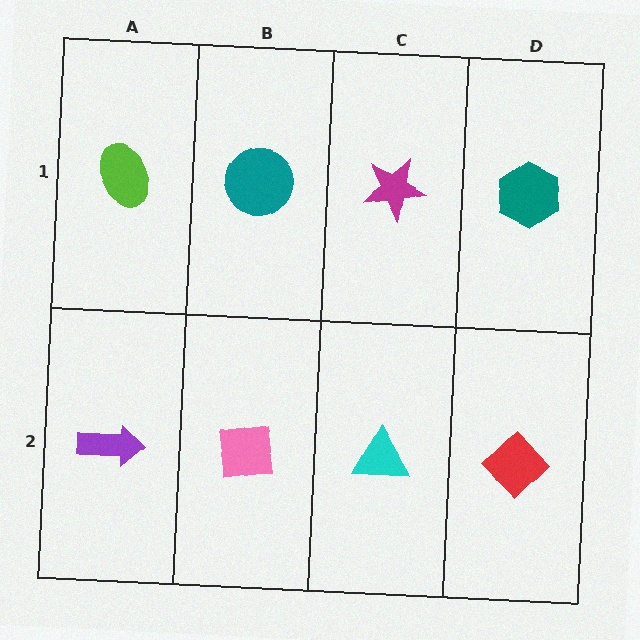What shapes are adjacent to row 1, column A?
A purple arrow (row 2, column A), a teal circle (row 1, column B).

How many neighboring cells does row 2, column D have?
2.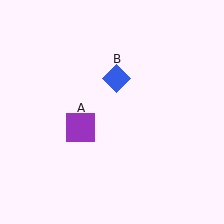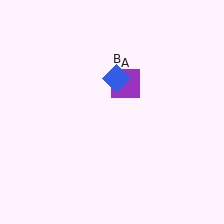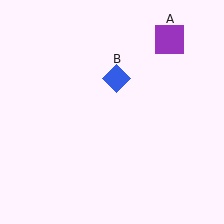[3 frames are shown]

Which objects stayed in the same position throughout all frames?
Blue diamond (object B) remained stationary.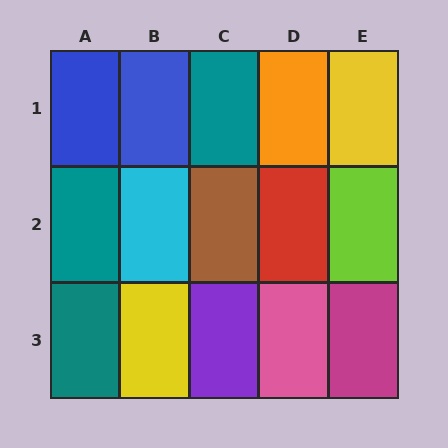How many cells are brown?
1 cell is brown.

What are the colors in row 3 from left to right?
Teal, yellow, purple, pink, magenta.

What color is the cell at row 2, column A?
Teal.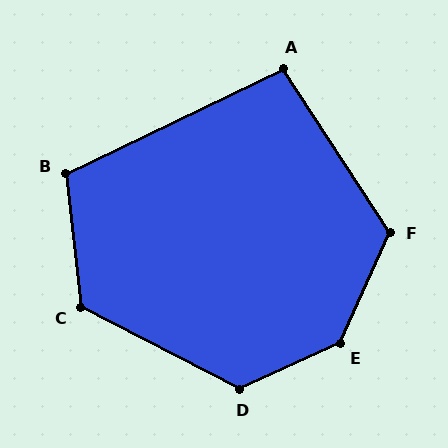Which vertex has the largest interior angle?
E, at approximately 139 degrees.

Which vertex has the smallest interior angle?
A, at approximately 97 degrees.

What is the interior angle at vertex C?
Approximately 123 degrees (obtuse).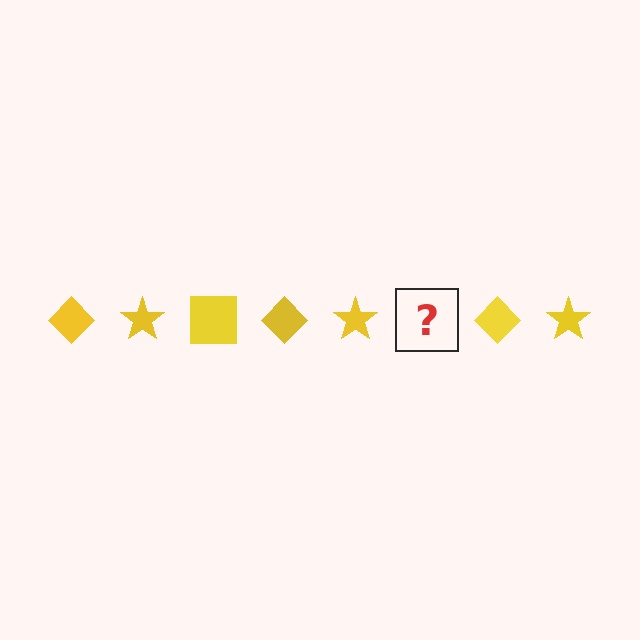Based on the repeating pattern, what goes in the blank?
The blank should be a yellow square.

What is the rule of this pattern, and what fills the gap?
The rule is that the pattern cycles through diamond, star, square shapes in yellow. The gap should be filled with a yellow square.